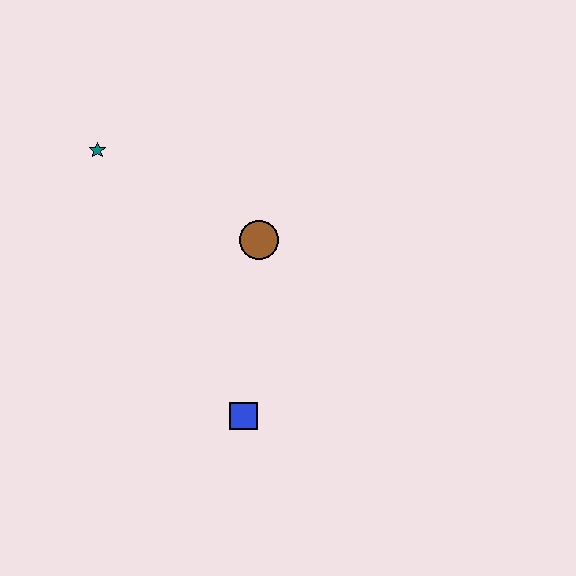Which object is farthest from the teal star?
The blue square is farthest from the teal star.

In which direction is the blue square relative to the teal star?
The blue square is below the teal star.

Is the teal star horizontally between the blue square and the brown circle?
No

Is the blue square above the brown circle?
No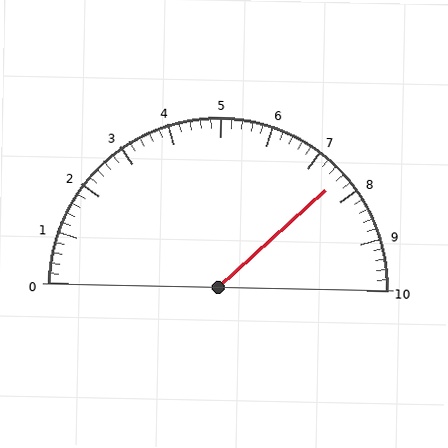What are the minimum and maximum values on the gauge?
The gauge ranges from 0 to 10.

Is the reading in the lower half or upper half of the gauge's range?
The reading is in the upper half of the range (0 to 10).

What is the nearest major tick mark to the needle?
The nearest major tick mark is 8.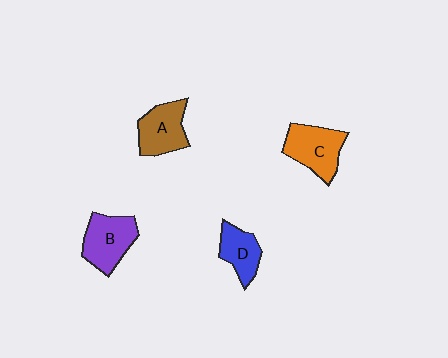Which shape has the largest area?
Shape C (orange).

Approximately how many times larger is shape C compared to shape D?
Approximately 1.4 times.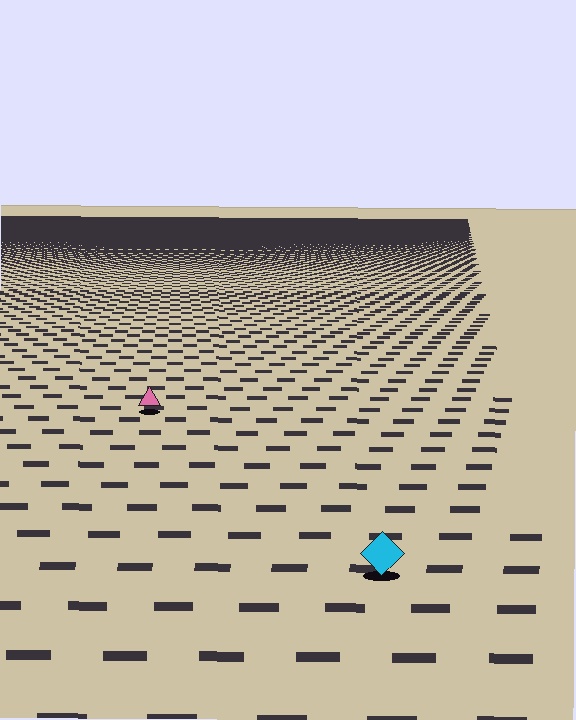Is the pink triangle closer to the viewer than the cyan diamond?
No. The cyan diamond is closer — you can tell from the texture gradient: the ground texture is coarser near it.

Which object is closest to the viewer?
The cyan diamond is closest. The texture marks near it are larger and more spread out.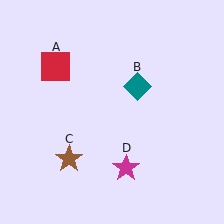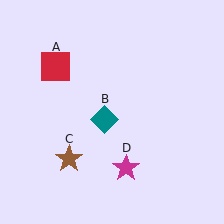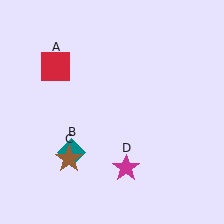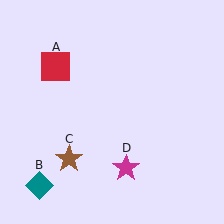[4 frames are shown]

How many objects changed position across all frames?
1 object changed position: teal diamond (object B).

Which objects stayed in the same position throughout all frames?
Red square (object A) and brown star (object C) and magenta star (object D) remained stationary.